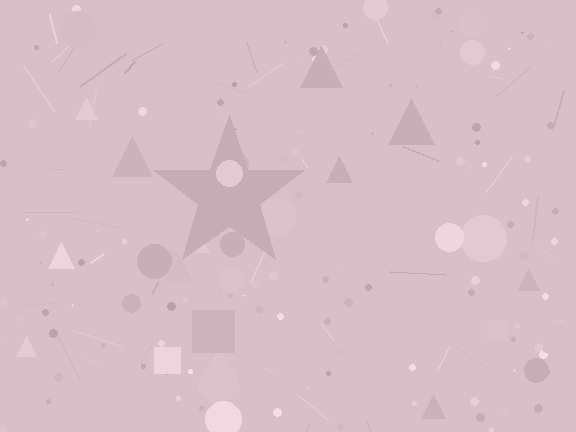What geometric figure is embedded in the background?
A star is embedded in the background.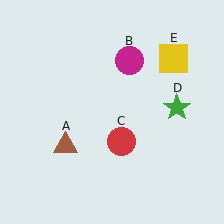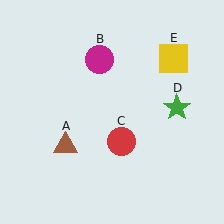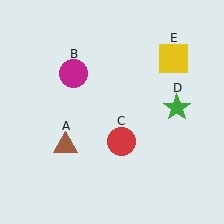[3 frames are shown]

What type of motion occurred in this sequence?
The magenta circle (object B) rotated counterclockwise around the center of the scene.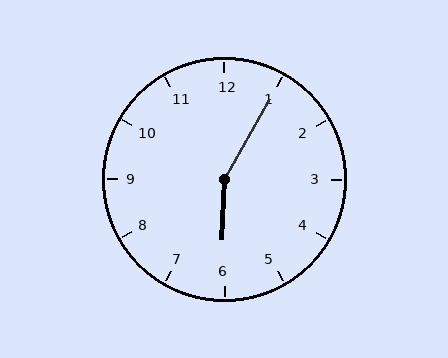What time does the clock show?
6:05.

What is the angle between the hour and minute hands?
Approximately 152 degrees.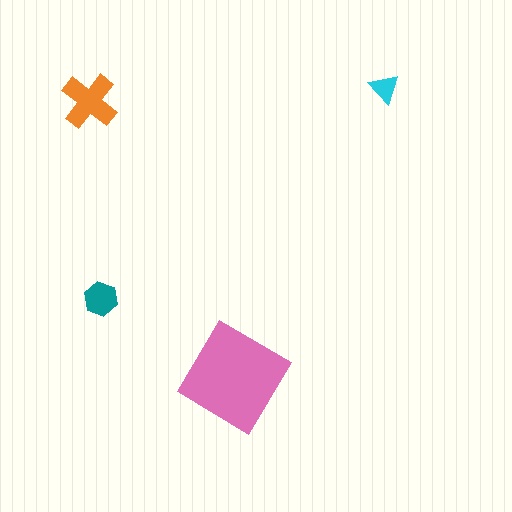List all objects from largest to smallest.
The pink diamond, the orange cross, the teal hexagon, the cyan triangle.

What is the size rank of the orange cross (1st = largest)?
2nd.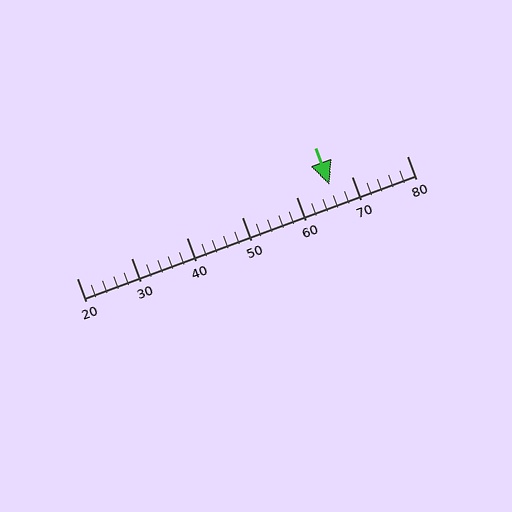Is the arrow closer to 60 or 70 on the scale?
The arrow is closer to 70.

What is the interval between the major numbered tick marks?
The major tick marks are spaced 10 units apart.